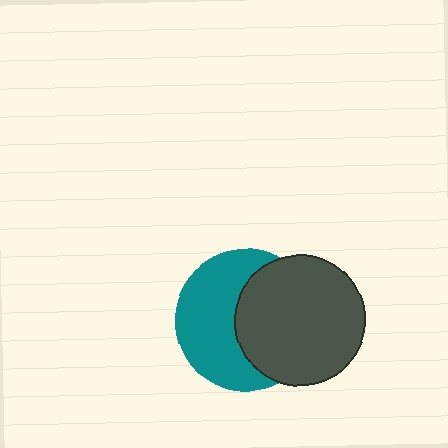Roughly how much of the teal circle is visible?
About half of it is visible (roughly 53%).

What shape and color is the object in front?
The object in front is a dark gray circle.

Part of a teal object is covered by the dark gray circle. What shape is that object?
It is a circle.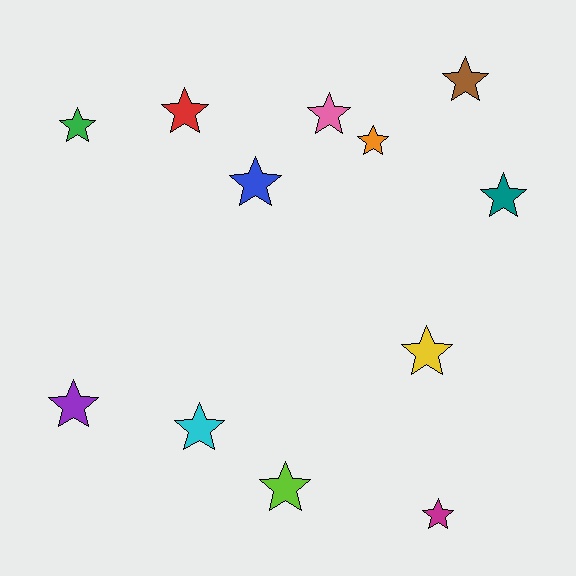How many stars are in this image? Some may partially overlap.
There are 12 stars.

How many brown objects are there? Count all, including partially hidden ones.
There is 1 brown object.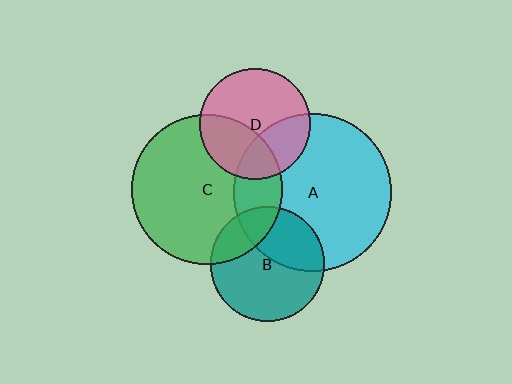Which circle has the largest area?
Circle A (cyan).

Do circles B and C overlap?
Yes.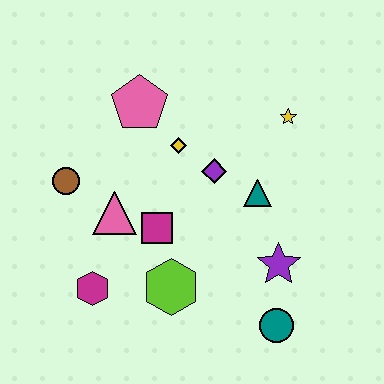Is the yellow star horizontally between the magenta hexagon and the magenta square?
No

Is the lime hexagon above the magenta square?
No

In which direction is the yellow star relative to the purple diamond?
The yellow star is to the right of the purple diamond.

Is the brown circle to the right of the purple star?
No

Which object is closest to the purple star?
The teal circle is closest to the purple star.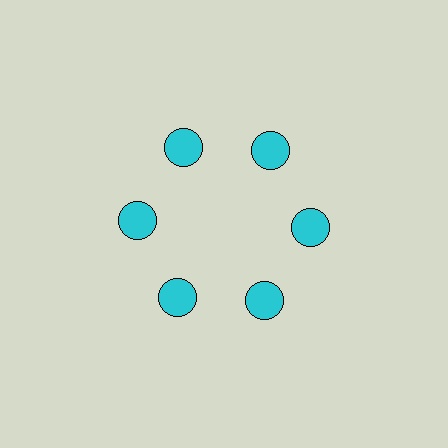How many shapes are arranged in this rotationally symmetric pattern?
There are 6 shapes, arranged in 6 groups of 1.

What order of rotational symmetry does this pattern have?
This pattern has 6-fold rotational symmetry.